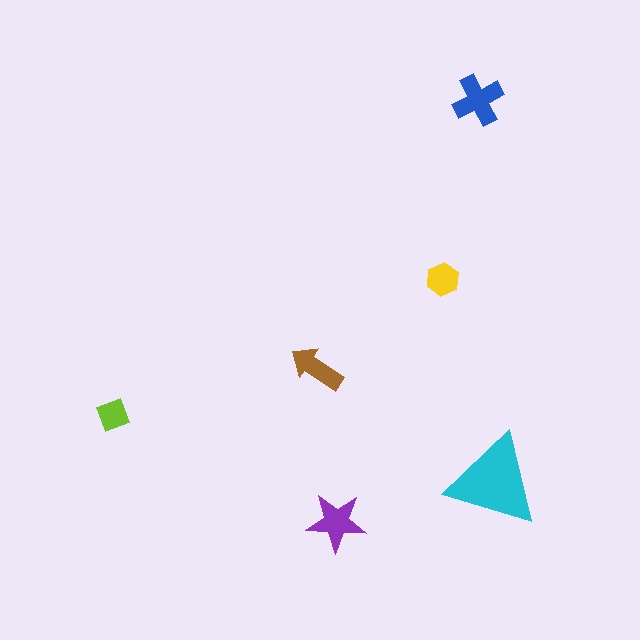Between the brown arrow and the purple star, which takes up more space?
The purple star.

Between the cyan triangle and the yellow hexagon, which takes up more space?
The cyan triangle.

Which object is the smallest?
The lime diamond.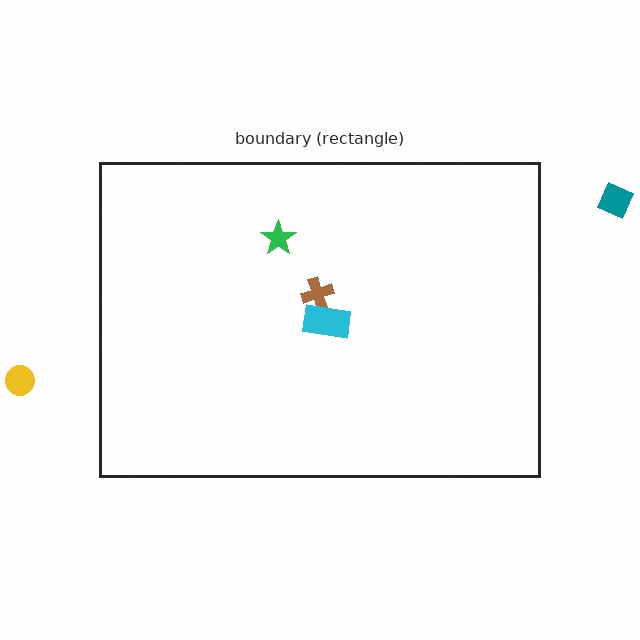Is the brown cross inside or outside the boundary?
Inside.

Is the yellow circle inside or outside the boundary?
Outside.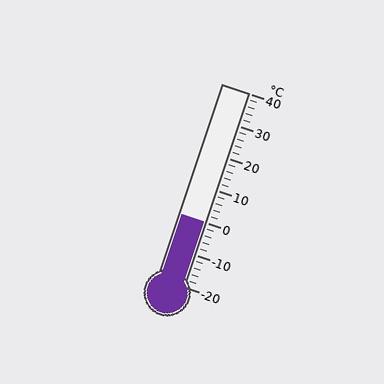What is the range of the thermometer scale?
The thermometer scale ranges from -20°C to 40°C.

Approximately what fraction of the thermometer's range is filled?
The thermometer is filled to approximately 35% of its range.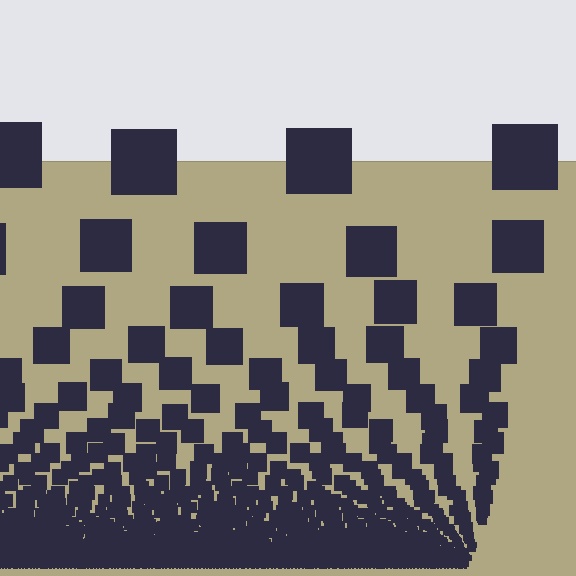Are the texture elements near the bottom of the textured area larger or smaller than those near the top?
Smaller. The gradient is inverted — elements near the bottom are smaller and denser.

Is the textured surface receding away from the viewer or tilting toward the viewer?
The surface appears to tilt toward the viewer. Texture elements get larger and sparser toward the top.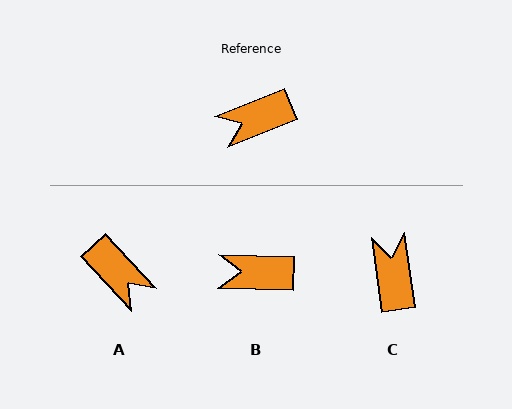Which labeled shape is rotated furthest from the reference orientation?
A, about 111 degrees away.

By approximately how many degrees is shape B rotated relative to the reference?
Approximately 24 degrees clockwise.